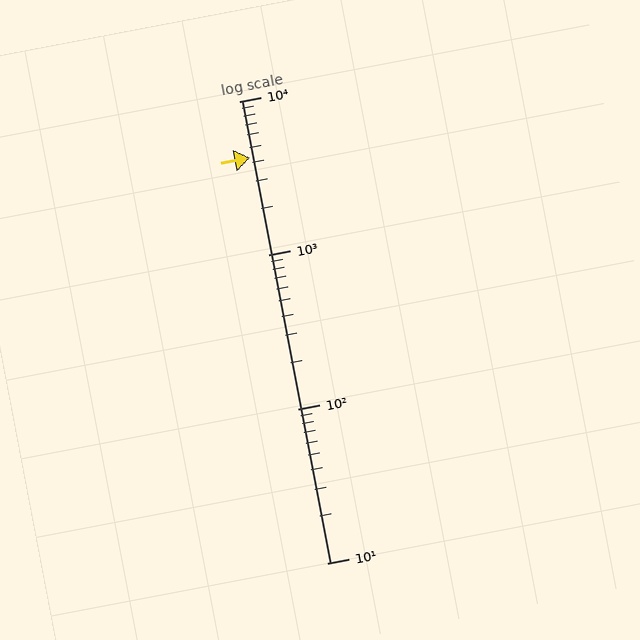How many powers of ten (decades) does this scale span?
The scale spans 3 decades, from 10 to 10000.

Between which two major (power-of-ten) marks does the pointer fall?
The pointer is between 1000 and 10000.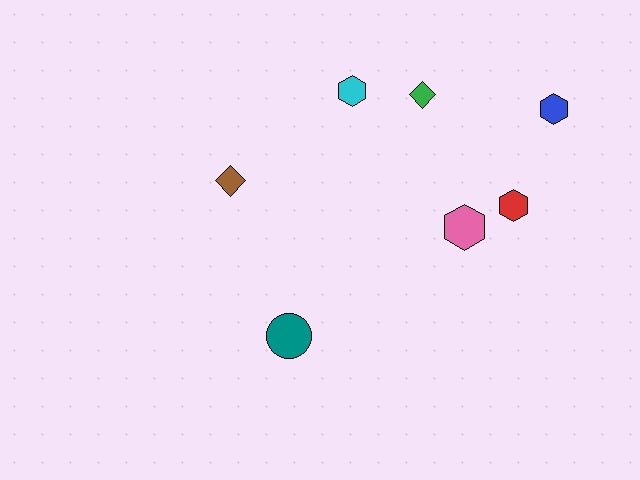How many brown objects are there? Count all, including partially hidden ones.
There is 1 brown object.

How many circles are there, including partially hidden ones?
There is 1 circle.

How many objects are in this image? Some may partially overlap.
There are 7 objects.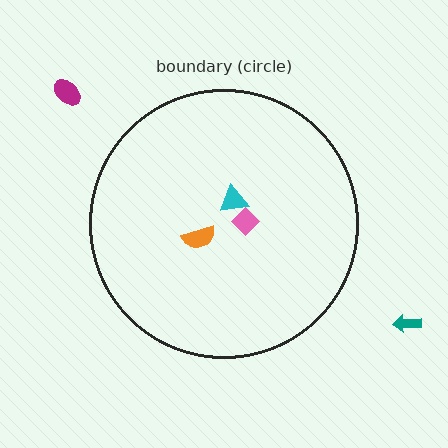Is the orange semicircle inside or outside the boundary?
Inside.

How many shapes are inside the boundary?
3 inside, 2 outside.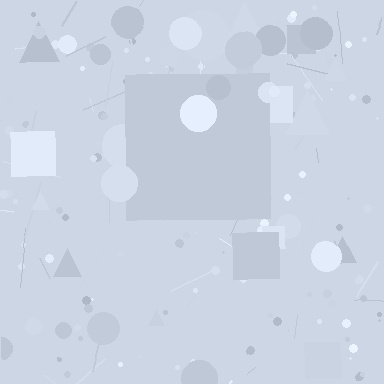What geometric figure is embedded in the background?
A square is embedded in the background.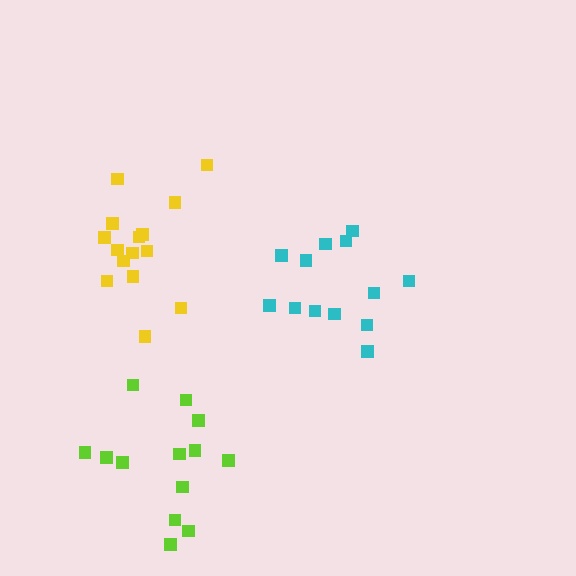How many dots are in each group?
Group 1: 13 dots, Group 2: 13 dots, Group 3: 15 dots (41 total).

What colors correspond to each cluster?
The clusters are colored: lime, cyan, yellow.